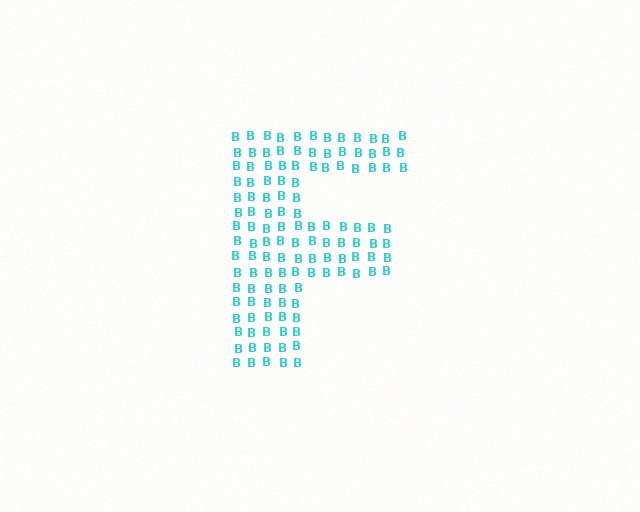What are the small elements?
The small elements are letter B's.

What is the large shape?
The large shape is the letter F.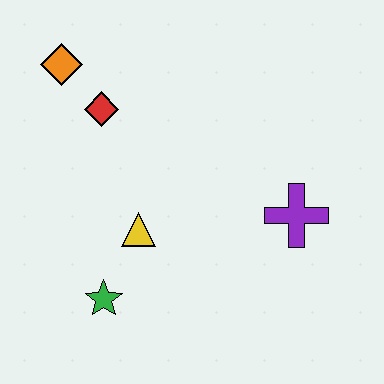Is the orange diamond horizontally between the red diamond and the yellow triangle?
No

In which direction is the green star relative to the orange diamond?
The green star is below the orange diamond.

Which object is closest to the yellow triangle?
The green star is closest to the yellow triangle.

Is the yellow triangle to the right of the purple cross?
No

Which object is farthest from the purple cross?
The orange diamond is farthest from the purple cross.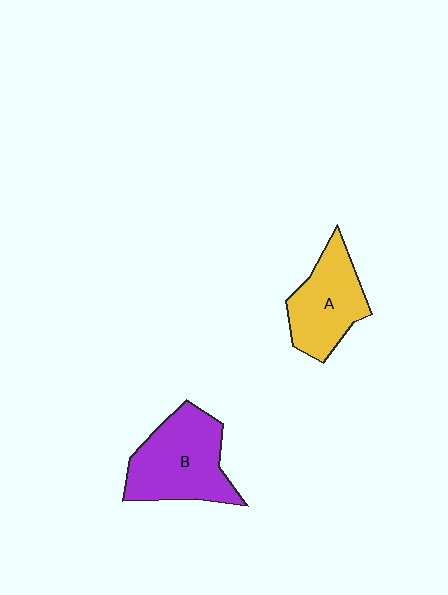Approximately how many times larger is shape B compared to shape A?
Approximately 1.3 times.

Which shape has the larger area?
Shape B (purple).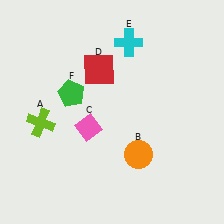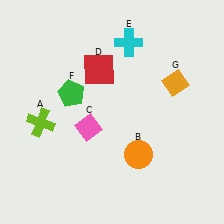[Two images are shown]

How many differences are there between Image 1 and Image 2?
There is 1 difference between the two images.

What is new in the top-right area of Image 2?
An orange diamond (G) was added in the top-right area of Image 2.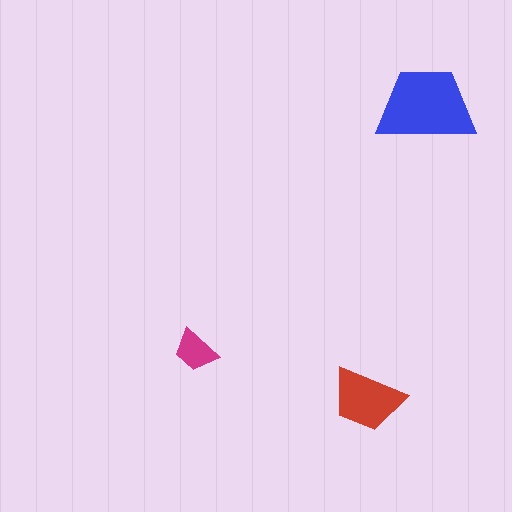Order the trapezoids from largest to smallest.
the blue one, the red one, the magenta one.